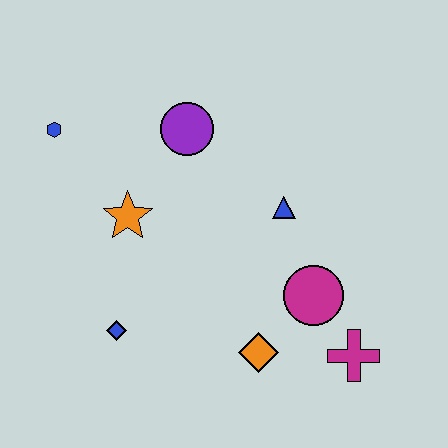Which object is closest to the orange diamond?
The magenta circle is closest to the orange diamond.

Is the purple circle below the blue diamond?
No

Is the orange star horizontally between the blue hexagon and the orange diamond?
Yes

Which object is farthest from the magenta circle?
The blue hexagon is farthest from the magenta circle.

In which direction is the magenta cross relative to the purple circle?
The magenta cross is below the purple circle.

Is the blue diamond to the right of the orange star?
No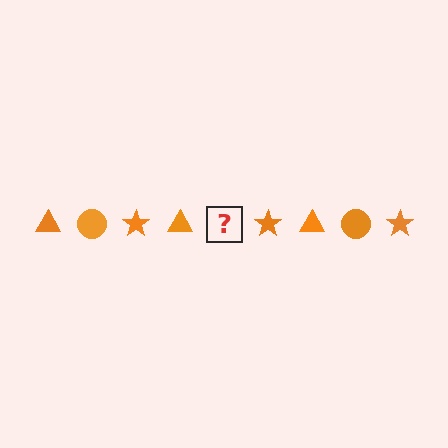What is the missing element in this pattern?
The missing element is an orange circle.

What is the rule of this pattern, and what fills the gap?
The rule is that the pattern cycles through triangle, circle, star shapes in orange. The gap should be filled with an orange circle.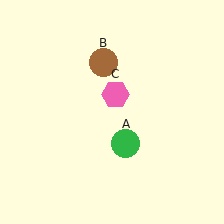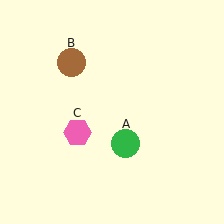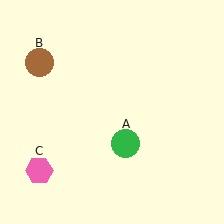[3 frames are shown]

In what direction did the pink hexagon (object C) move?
The pink hexagon (object C) moved down and to the left.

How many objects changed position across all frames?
2 objects changed position: brown circle (object B), pink hexagon (object C).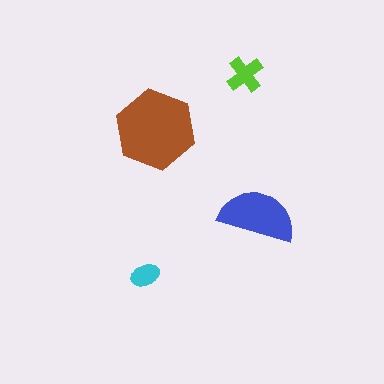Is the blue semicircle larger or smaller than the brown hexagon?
Smaller.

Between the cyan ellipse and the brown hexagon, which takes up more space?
The brown hexagon.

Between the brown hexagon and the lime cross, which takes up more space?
The brown hexagon.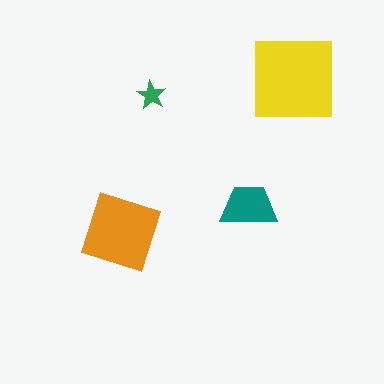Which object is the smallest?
The green star.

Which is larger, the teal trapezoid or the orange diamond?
The orange diamond.